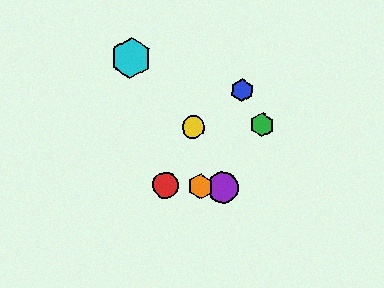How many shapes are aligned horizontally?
3 shapes (the red circle, the purple circle, the orange hexagon) are aligned horizontally.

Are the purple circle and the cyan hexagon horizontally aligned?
No, the purple circle is at y≈188 and the cyan hexagon is at y≈58.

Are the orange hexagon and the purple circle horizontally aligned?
Yes, both are at y≈187.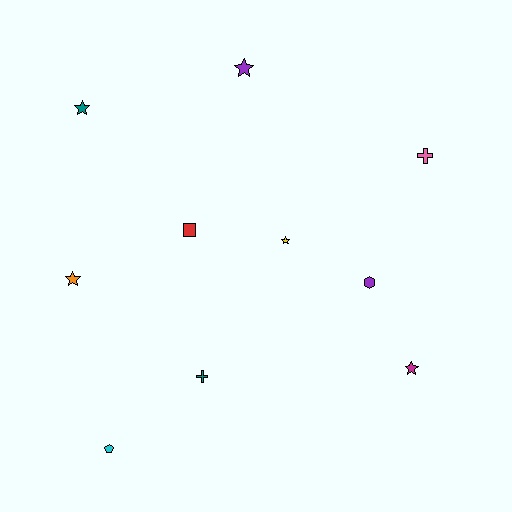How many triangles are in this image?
There are no triangles.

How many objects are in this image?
There are 10 objects.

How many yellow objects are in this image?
There is 1 yellow object.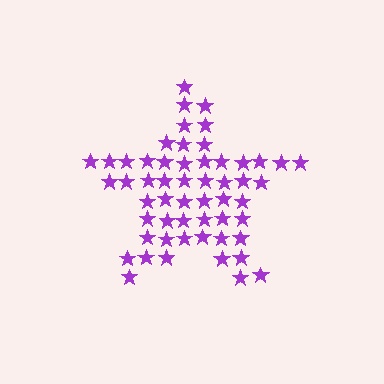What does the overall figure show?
The overall figure shows a star.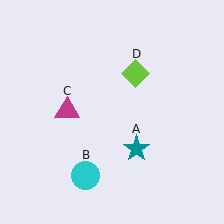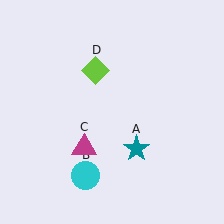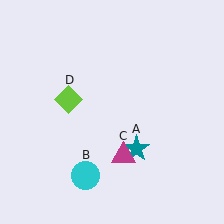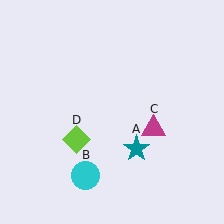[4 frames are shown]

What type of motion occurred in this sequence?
The magenta triangle (object C), lime diamond (object D) rotated counterclockwise around the center of the scene.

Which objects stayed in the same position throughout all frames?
Teal star (object A) and cyan circle (object B) remained stationary.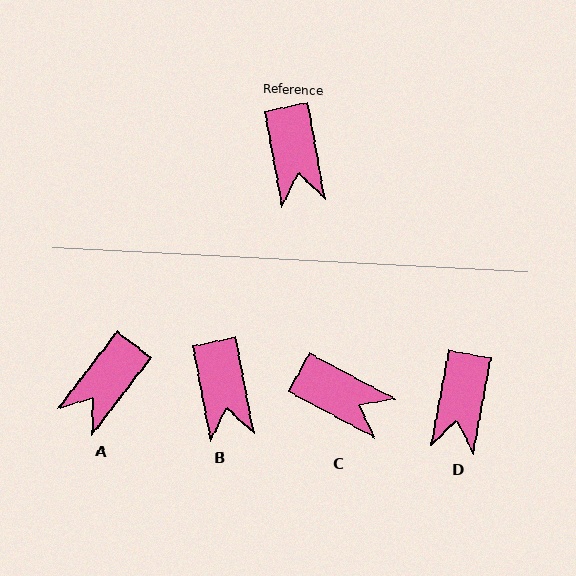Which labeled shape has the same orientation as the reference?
B.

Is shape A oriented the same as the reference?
No, it is off by about 48 degrees.